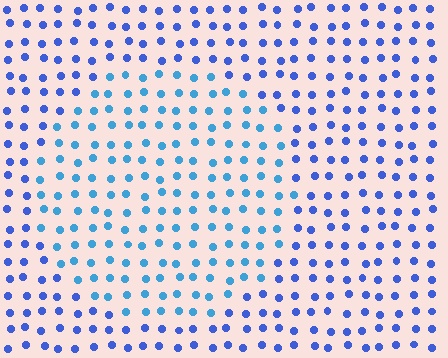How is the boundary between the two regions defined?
The boundary is defined purely by a slight shift in hue (about 27 degrees). Spacing, size, and orientation are identical on both sides.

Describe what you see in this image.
The image is filled with small blue elements in a uniform arrangement. A circle-shaped region is visible where the elements are tinted to a slightly different hue, forming a subtle color boundary.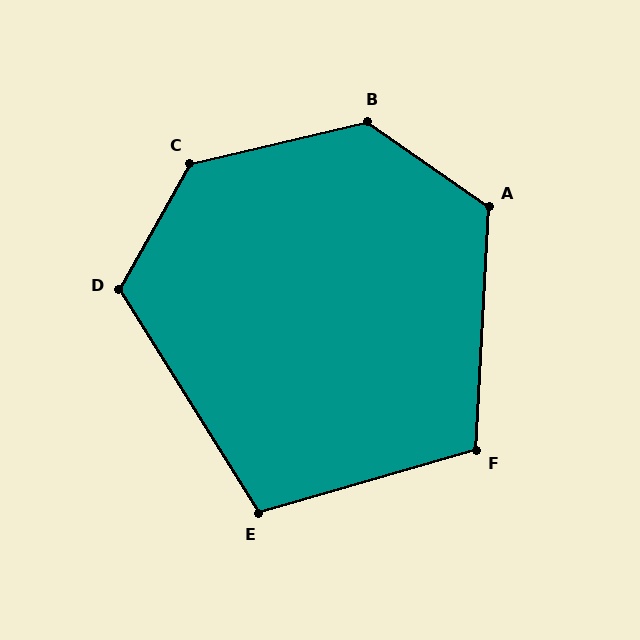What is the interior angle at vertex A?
Approximately 122 degrees (obtuse).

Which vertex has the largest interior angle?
C, at approximately 133 degrees.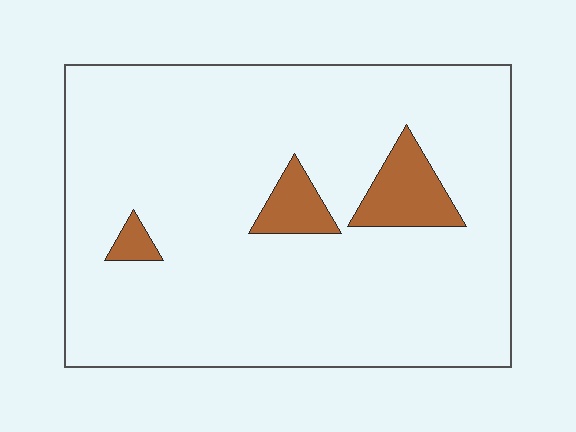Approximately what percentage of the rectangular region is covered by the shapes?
Approximately 10%.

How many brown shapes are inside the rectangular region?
3.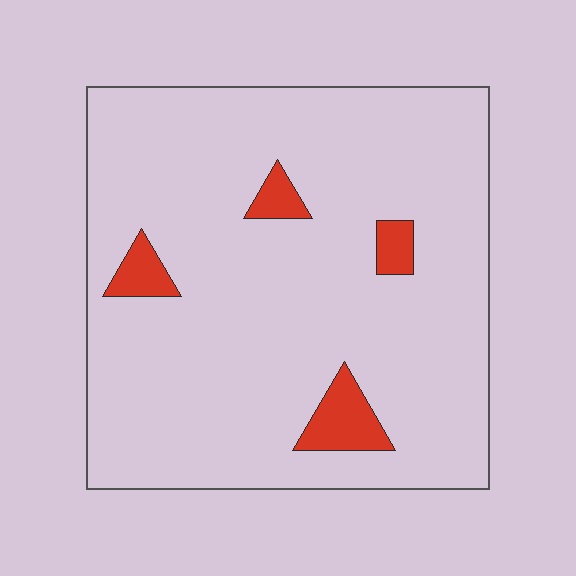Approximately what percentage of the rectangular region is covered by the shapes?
Approximately 5%.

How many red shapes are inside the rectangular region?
4.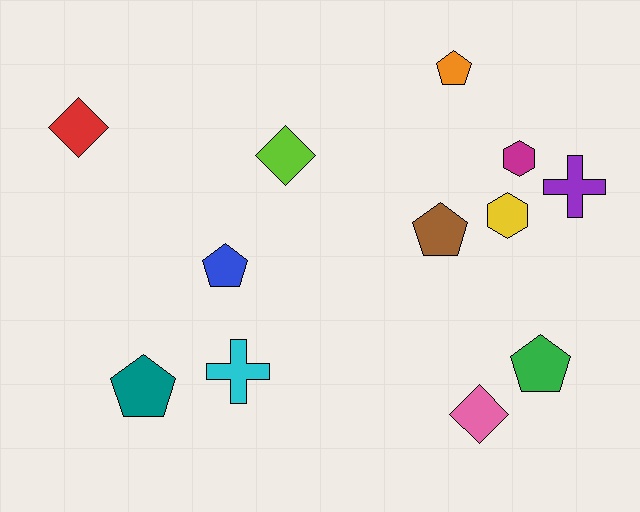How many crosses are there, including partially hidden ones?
There are 2 crosses.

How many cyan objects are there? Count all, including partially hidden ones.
There is 1 cyan object.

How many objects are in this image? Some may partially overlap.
There are 12 objects.